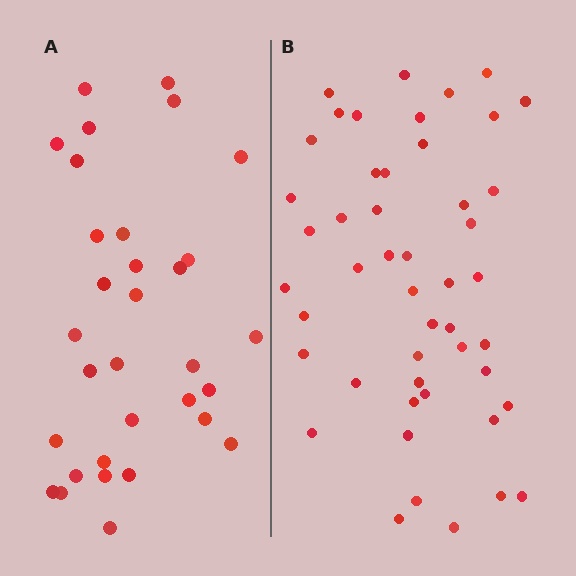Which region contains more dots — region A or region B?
Region B (the right region) has more dots.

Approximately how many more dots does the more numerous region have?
Region B has approximately 15 more dots than region A.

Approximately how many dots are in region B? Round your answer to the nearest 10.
About 50 dots. (The exact count is 48, which rounds to 50.)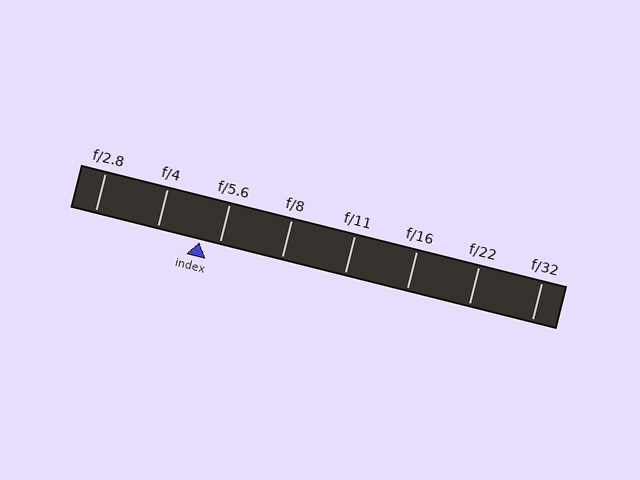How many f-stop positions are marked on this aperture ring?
There are 8 f-stop positions marked.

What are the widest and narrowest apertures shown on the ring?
The widest aperture shown is f/2.8 and the narrowest is f/32.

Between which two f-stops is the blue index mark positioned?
The index mark is between f/4 and f/5.6.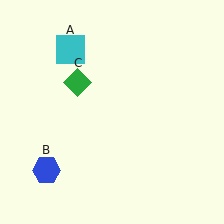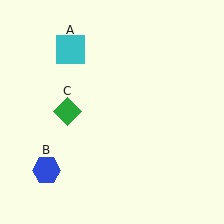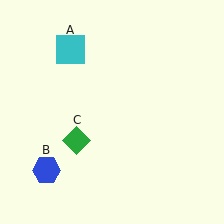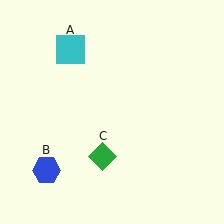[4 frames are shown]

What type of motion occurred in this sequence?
The green diamond (object C) rotated counterclockwise around the center of the scene.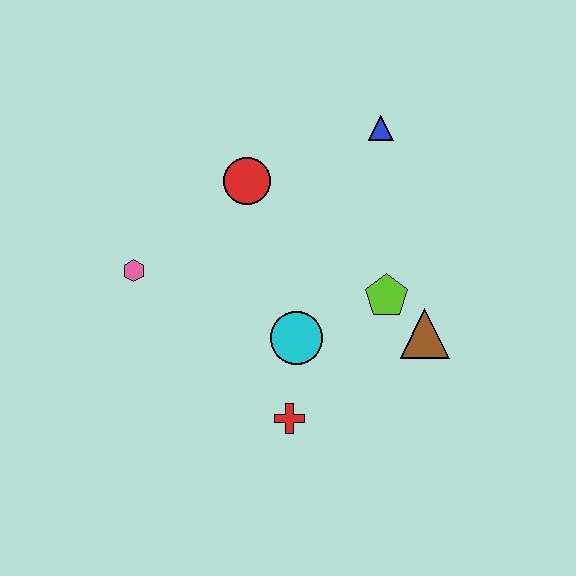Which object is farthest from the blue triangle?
The red cross is farthest from the blue triangle.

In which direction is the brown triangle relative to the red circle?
The brown triangle is to the right of the red circle.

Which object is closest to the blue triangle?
The red circle is closest to the blue triangle.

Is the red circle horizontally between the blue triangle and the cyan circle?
No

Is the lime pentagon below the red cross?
No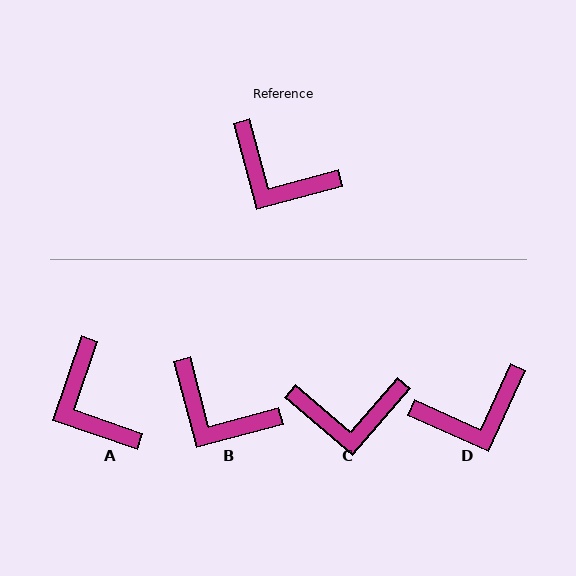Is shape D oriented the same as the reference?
No, it is off by about 51 degrees.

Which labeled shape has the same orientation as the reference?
B.